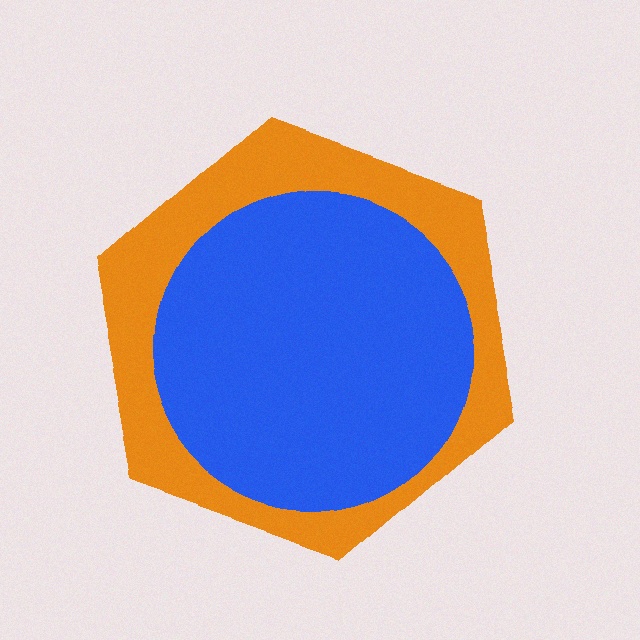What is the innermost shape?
The blue circle.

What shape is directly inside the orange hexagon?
The blue circle.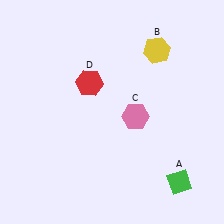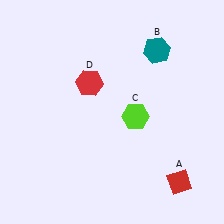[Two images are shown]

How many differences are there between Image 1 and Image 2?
There are 3 differences between the two images.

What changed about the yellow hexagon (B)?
In Image 1, B is yellow. In Image 2, it changed to teal.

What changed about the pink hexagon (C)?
In Image 1, C is pink. In Image 2, it changed to lime.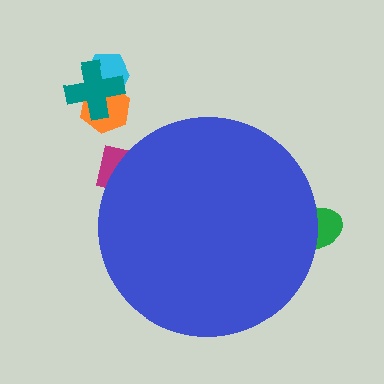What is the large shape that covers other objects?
A blue circle.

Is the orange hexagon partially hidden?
No, the orange hexagon is fully visible.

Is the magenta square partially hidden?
Yes, the magenta square is partially hidden behind the blue circle.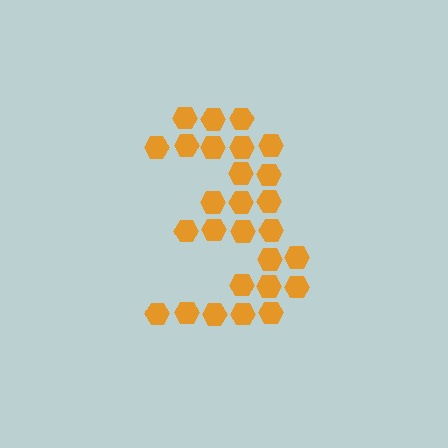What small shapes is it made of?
It is made of small hexagons.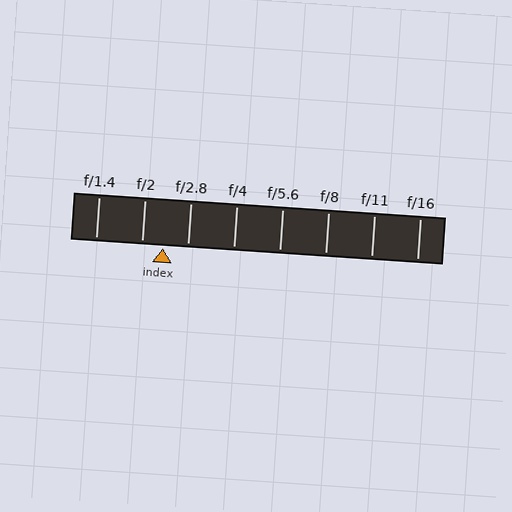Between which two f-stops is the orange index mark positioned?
The index mark is between f/2 and f/2.8.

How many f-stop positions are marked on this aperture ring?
There are 8 f-stop positions marked.